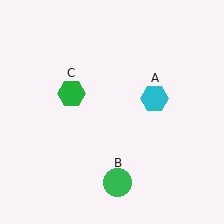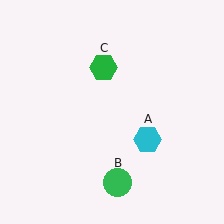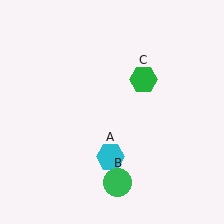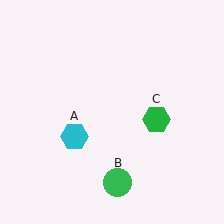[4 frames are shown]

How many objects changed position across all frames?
2 objects changed position: cyan hexagon (object A), green hexagon (object C).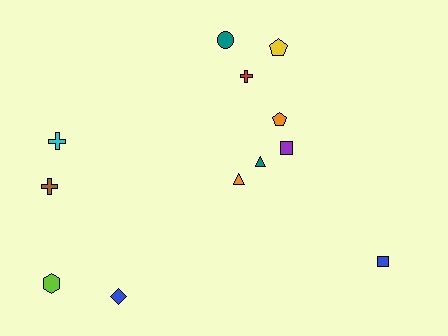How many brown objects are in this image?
There is 1 brown object.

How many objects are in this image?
There are 12 objects.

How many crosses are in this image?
There are 3 crosses.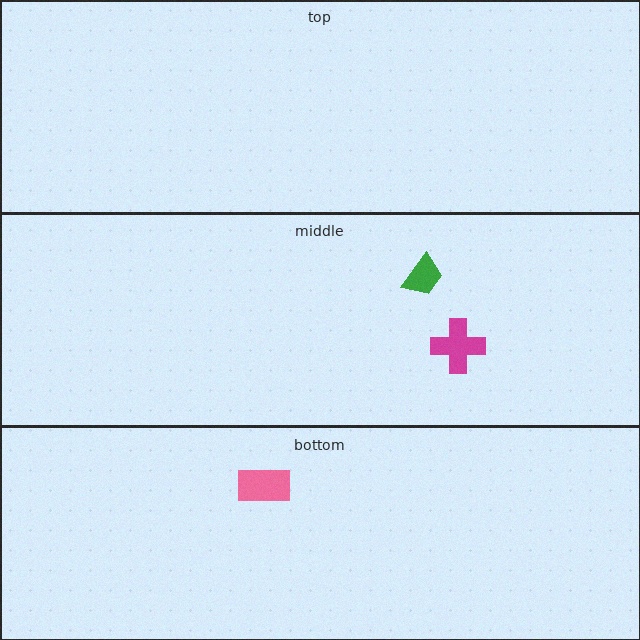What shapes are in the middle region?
The magenta cross, the green trapezoid.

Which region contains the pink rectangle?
The bottom region.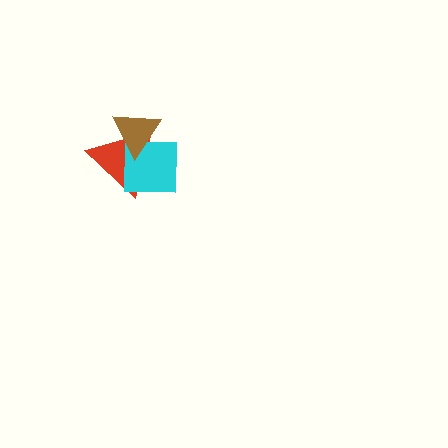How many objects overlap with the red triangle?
2 objects overlap with the red triangle.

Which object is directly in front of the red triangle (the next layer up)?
The cyan square is directly in front of the red triangle.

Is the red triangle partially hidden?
Yes, it is partially covered by another shape.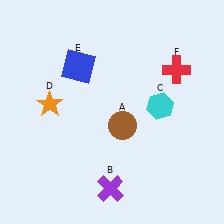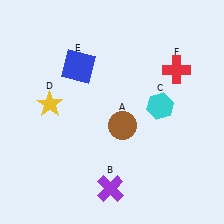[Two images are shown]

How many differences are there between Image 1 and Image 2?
There is 1 difference between the two images.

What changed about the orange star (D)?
In Image 1, D is orange. In Image 2, it changed to yellow.